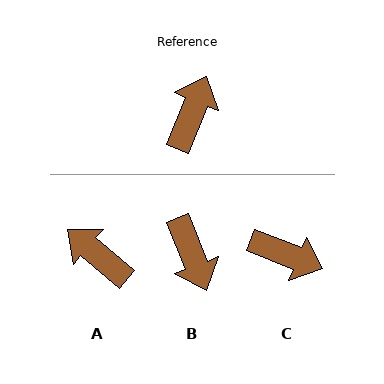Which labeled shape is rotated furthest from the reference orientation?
B, about 137 degrees away.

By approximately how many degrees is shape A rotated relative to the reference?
Approximately 72 degrees counter-clockwise.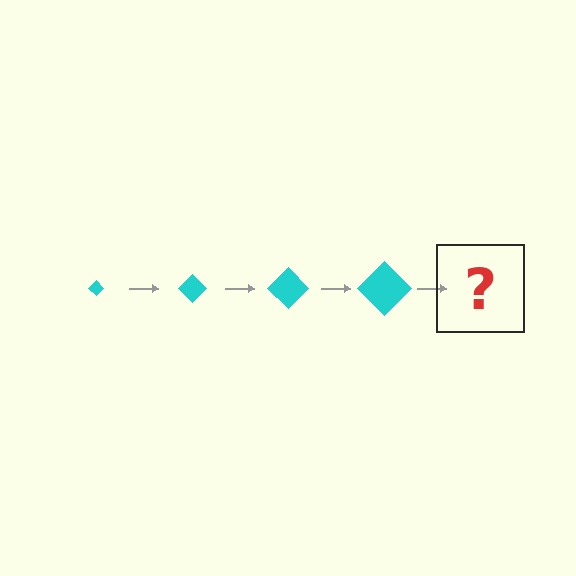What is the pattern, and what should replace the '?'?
The pattern is that the diamond gets progressively larger each step. The '?' should be a cyan diamond, larger than the previous one.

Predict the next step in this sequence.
The next step is a cyan diamond, larger than the previous one.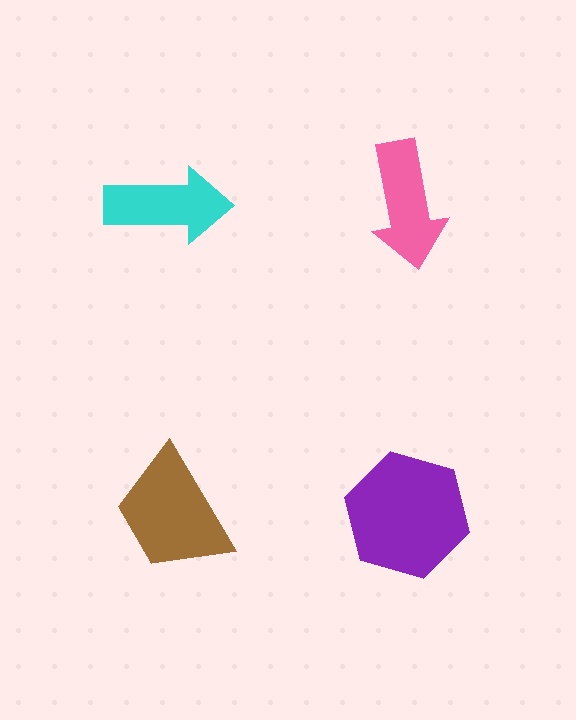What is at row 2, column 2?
A purple hexagon.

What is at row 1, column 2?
A pink arrow.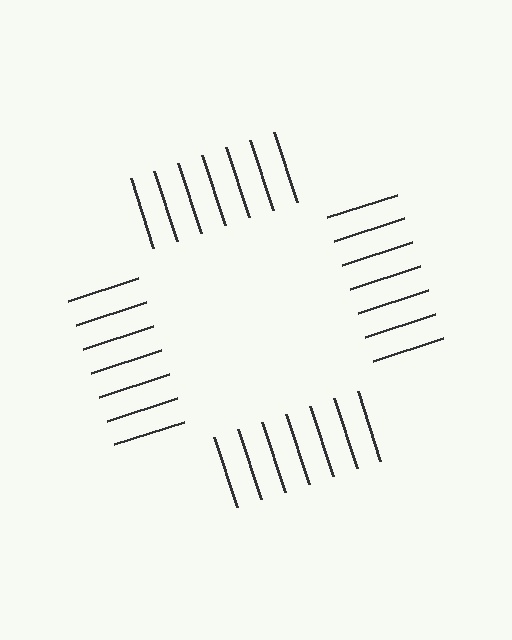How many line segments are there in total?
28 — 7 along each of the 4 edges.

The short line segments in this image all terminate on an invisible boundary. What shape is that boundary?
An illusory square — the line segments terminate on its edges but no continuous stroke is drawn.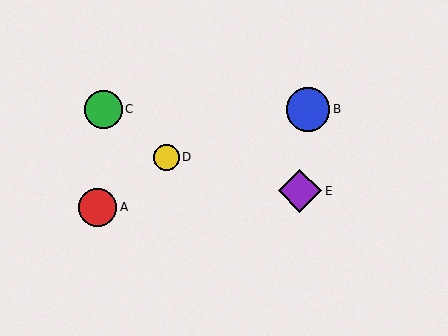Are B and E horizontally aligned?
No, B is at y≈109 and E is at y≈191.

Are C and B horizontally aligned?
Yes, both are at y≈109.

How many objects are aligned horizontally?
2 objects (B, C) are aligned horizontally.